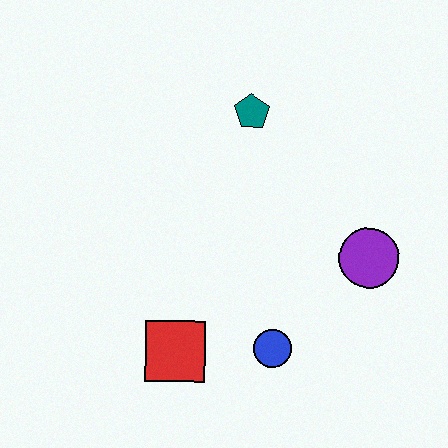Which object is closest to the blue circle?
The red square is closest to the blue circle.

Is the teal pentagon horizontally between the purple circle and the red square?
Yes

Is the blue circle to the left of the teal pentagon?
No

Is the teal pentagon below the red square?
No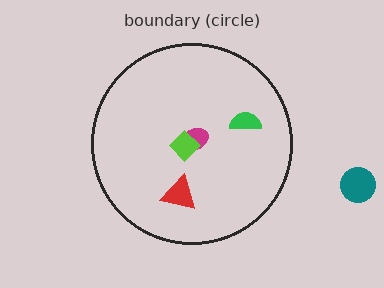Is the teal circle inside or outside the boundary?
Outside.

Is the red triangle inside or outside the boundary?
Inside.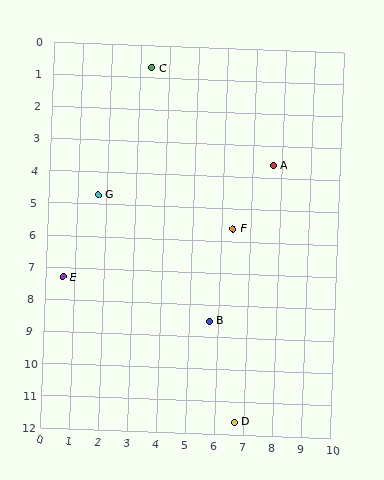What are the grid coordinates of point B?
Point B is at approximately (5.7, 8.5).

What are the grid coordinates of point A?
Point A is at approximately (7.7, 3.6).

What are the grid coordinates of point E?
Point E is at approximately (0.6, 7.3).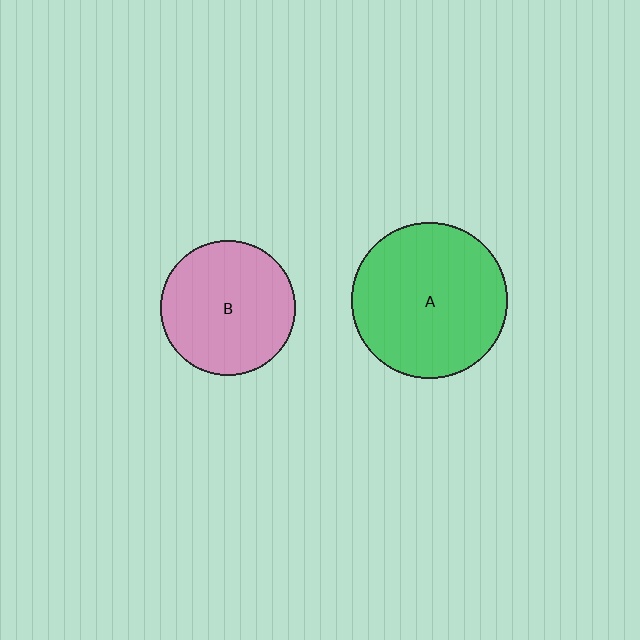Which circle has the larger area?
Circle A (green).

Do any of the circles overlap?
No, none of the circles overlap.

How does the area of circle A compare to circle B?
Approximately 1.3 times.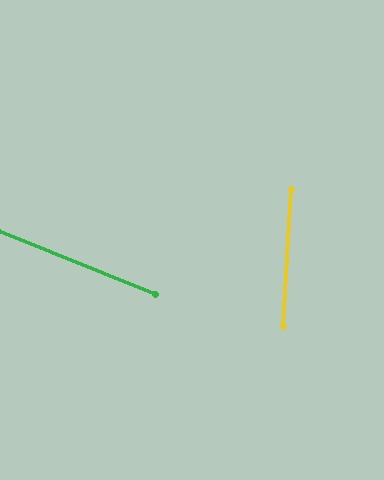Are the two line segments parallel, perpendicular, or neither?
Neither parallel nor perpendicular — they differ by about 72°.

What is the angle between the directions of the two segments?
Approximately 72 degrees.